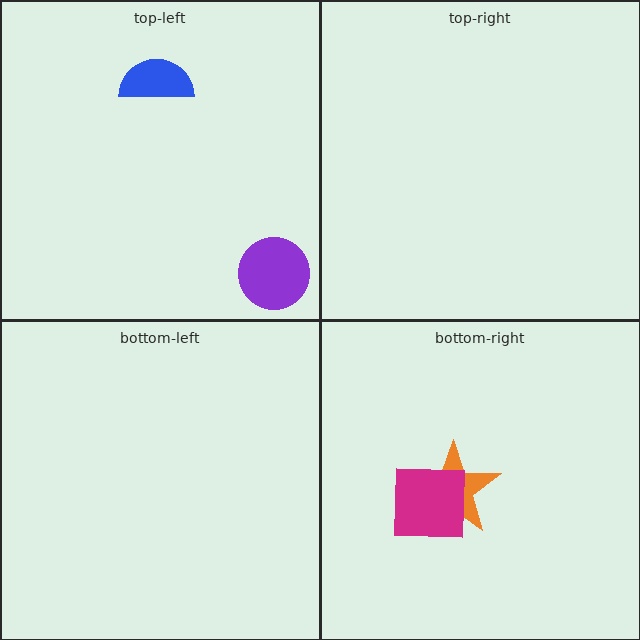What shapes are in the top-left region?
The purple circle, the blue semicircle.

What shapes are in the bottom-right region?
The orange star, the magenta square.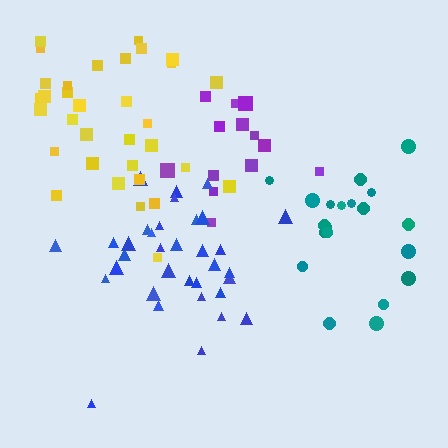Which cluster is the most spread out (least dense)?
Yellow.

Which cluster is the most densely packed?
Purple.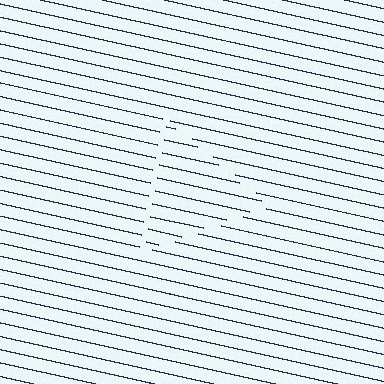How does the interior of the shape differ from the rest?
The interior of the shape contains the same grating, shifted by half a period — the contour is defined by the phase discontinuity where line-ends from the inner and outer gratings abut.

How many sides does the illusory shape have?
3 sides — the line-ends trace a triangle.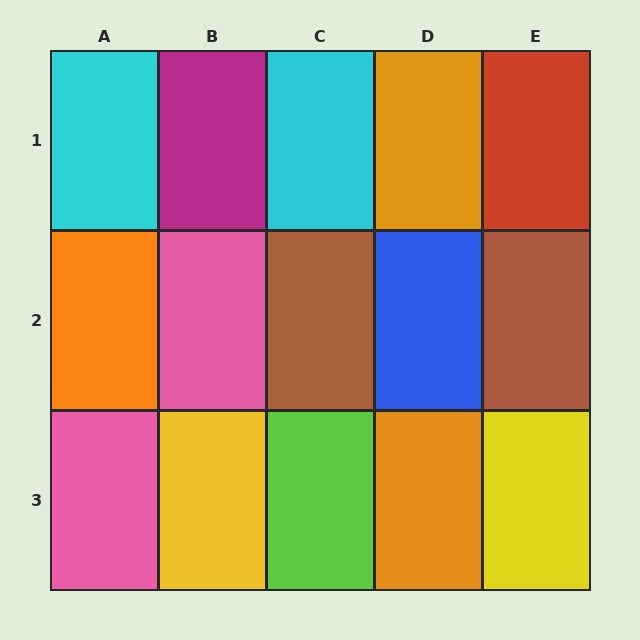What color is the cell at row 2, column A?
Orange.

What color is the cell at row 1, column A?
Cyan.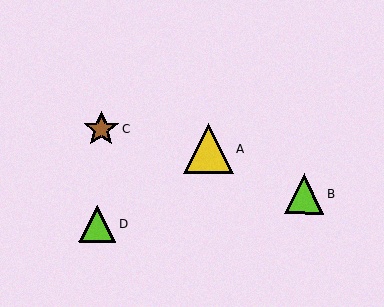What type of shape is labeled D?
Shape D is a lime triangle.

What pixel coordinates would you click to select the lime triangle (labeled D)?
Click at (97, 223) to select the lime triangle D.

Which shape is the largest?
The yellow triangle (labeled A) is the largest.